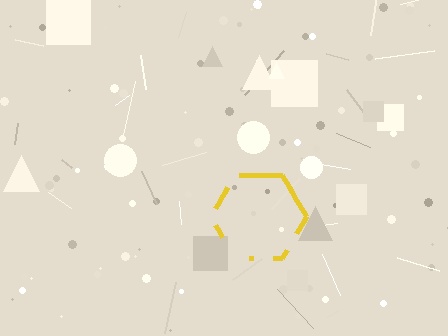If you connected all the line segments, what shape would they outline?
They would outline a hexagon.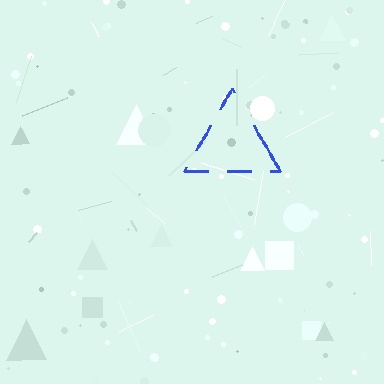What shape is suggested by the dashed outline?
The dashed outline suggests a triangle.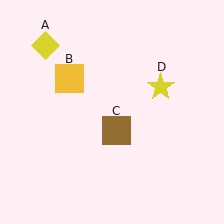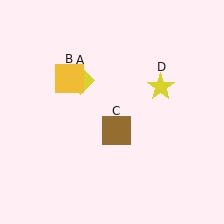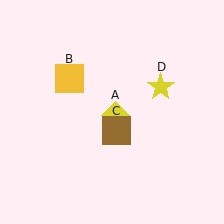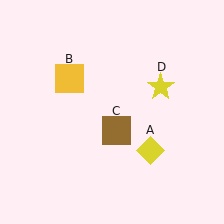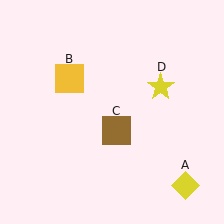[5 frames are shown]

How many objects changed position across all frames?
1 object changed position: yellow diamond (object A).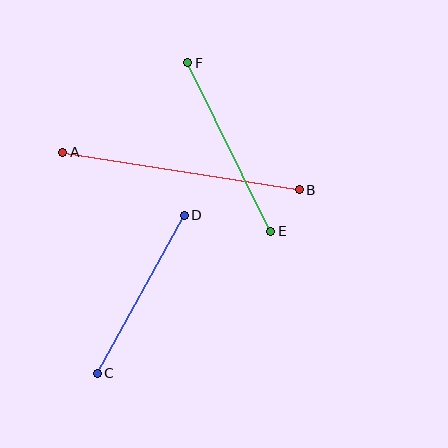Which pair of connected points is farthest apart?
Points A and B are farthest apart.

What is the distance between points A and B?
The distance is approximately 239 pixels.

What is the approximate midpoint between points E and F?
The midpoint is at approximately (229, 147) pixels.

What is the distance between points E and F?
The distance is approximately 188 pixels.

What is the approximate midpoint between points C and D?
The midpoint is at approximately (141, 294) pixels.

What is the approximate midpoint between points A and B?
The midpoint is at approximately (181, 171) pixels.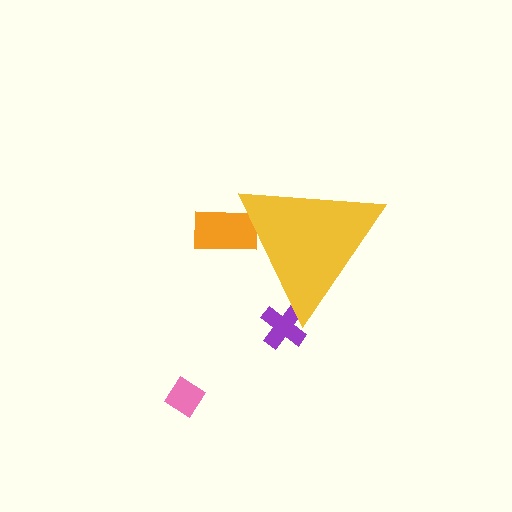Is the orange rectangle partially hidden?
Yes, the orange rectangle is partially hidden behind the yellow triangle.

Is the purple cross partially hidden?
Yes, the purple cross is partially hidden behind the yellow triangle.